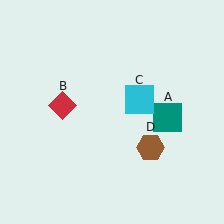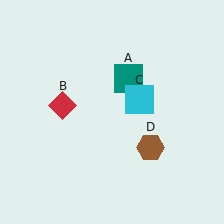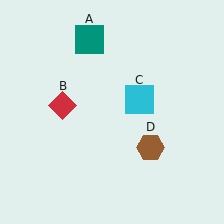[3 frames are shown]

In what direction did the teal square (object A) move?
The teal square (object A) moved up and to the left.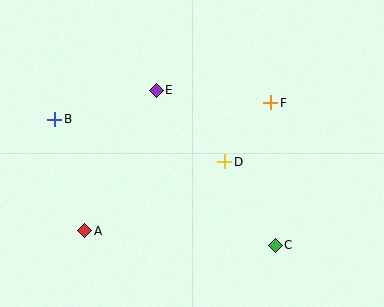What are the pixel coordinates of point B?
Point B is at (55, 120).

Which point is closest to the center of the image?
Point D at (225, 162) is closest to the center.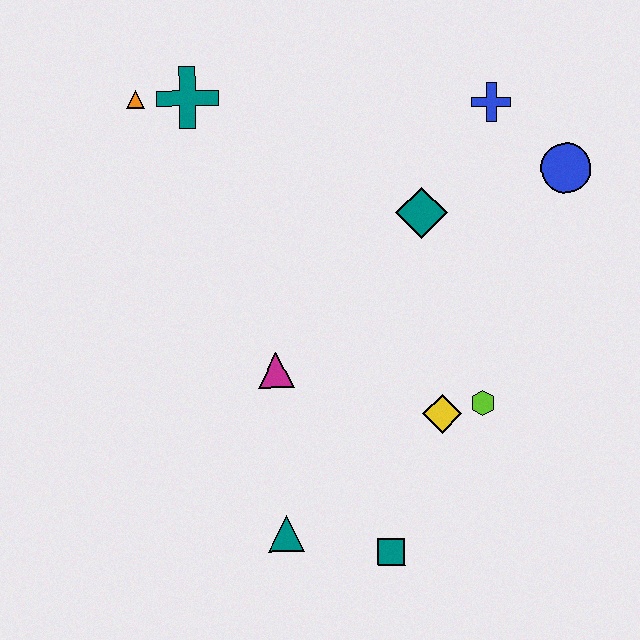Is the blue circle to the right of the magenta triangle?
Yes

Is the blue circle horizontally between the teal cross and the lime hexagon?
No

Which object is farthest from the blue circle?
The teal triangle is farthest from the blue circle.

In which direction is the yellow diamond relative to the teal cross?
The yellow diamond is below the teal cross.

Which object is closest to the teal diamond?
The blue cross is closest to the teal diamond.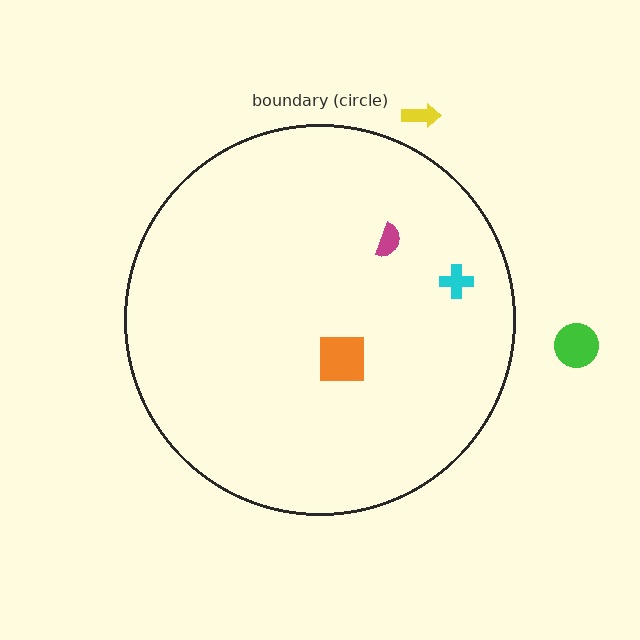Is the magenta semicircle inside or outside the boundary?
Inside.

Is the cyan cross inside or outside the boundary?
Inside.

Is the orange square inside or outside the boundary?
Inside.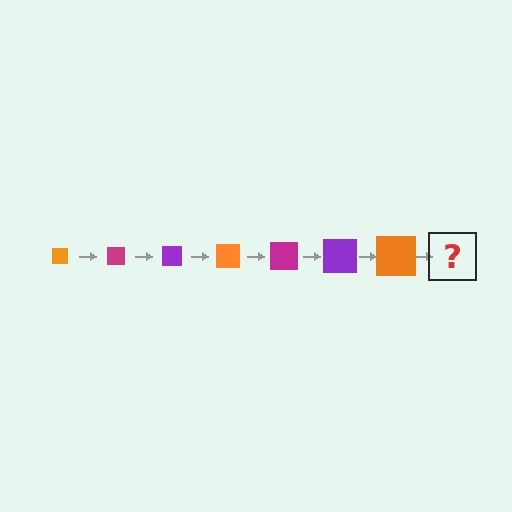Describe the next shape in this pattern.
It should be a magenta square, larger than the previous one.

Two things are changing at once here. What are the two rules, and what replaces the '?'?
The two rules are that the square grows larger each step and the color cycles through orange, magenta, and purple. The '?' should be a magenta square, larger than the previous one.